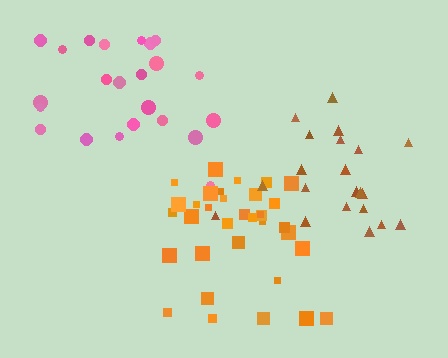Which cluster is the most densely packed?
Orange.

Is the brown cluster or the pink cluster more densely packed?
Pink.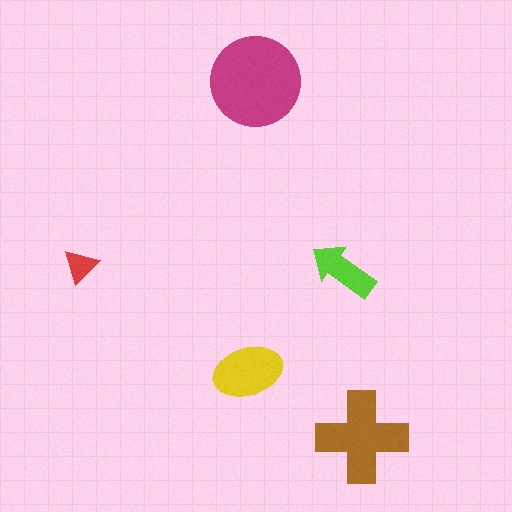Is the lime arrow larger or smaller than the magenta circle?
Smaller.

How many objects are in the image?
There are 5 objects in the image.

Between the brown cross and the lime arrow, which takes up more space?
The brown cross.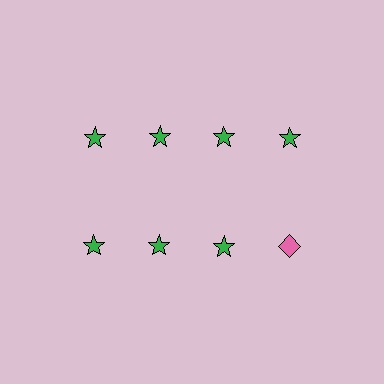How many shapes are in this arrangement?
There are 8 shapes arranged in a grid pattern.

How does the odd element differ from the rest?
It differs in both color (pink instead of green) and shape (diamond instead of star).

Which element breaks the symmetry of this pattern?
The pink diamond in the second row, second from right column breaks the symmetry. All other shapes are green stars.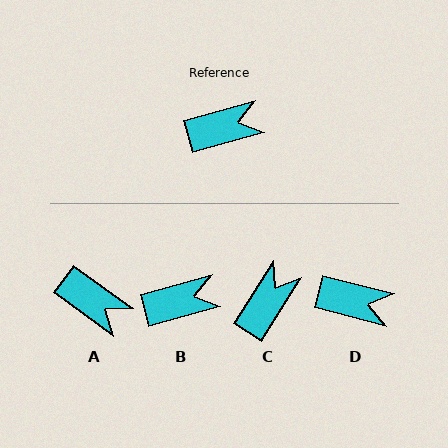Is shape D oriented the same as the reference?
No, it is off by about 30 degrees.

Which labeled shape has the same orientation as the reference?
B.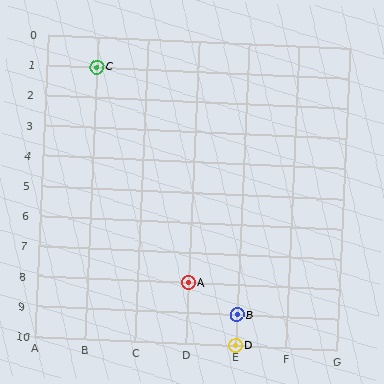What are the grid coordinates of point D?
Point D is at grid coordinates (E, 10).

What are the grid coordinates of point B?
Point B is at grid coordinates (E, 9).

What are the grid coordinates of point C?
Point C is at grid coordinates (B, 1).